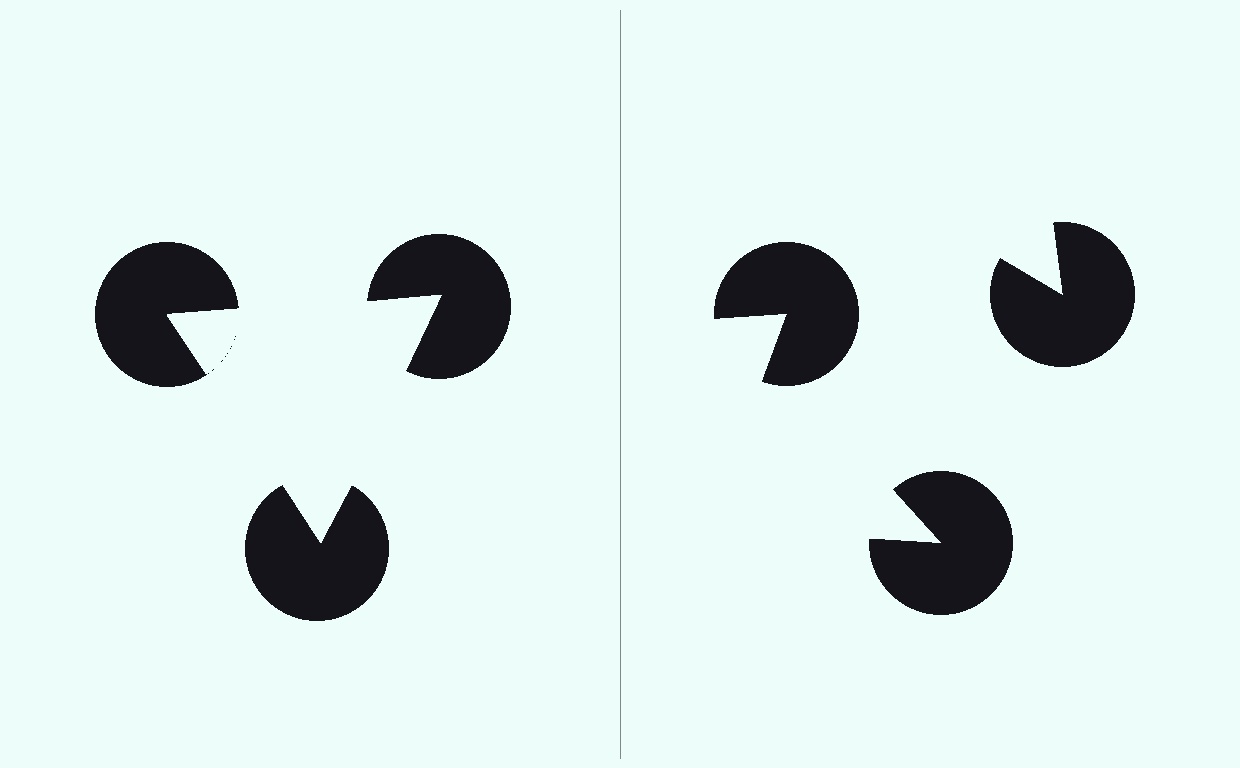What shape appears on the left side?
An illusory triangle.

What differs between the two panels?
The pac-man discs are positioned identically on both sides; only the wedge orientations differ. On the left they align to a triangle; on the right they are misaligned.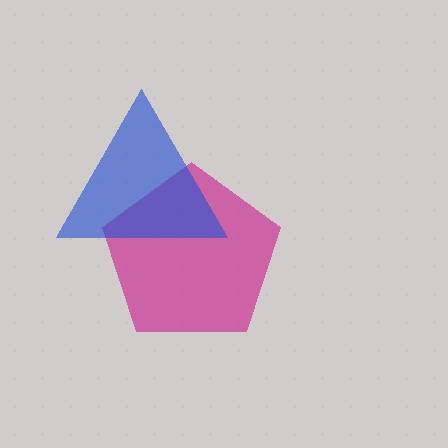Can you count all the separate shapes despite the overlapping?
Yes, there are 2 separate shapes.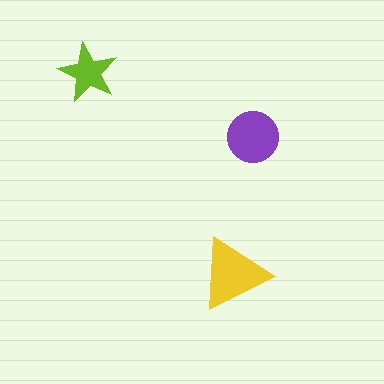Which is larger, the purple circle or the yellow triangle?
The yellow triangle.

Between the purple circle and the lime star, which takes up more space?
The purple circle.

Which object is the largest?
The yellow triangle.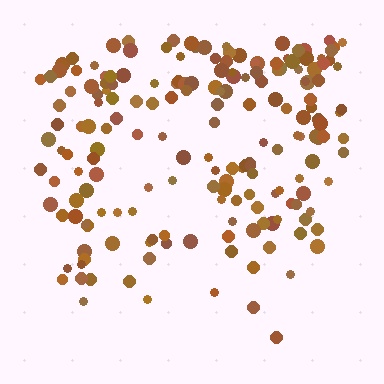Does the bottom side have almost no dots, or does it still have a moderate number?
Still a moderate number, just noticeably fewer than the top.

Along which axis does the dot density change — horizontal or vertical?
Vertical.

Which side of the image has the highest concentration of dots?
The top.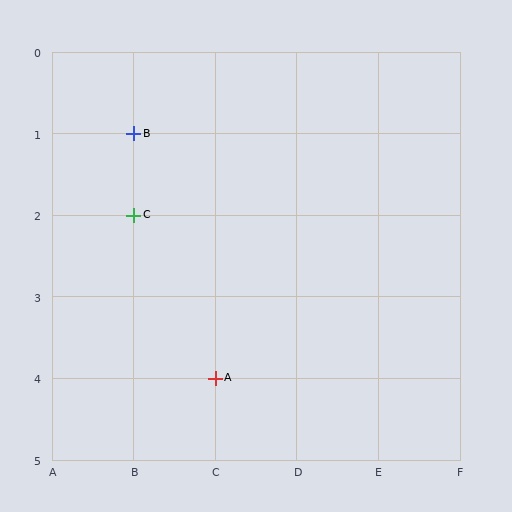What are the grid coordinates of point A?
Point A is at grid coordinates (C, 4).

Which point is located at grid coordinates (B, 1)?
Point B is at (B, 1).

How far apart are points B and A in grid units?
Points B and A are 1 column and 3 rows apart (about 3.2 grid units diagonally).